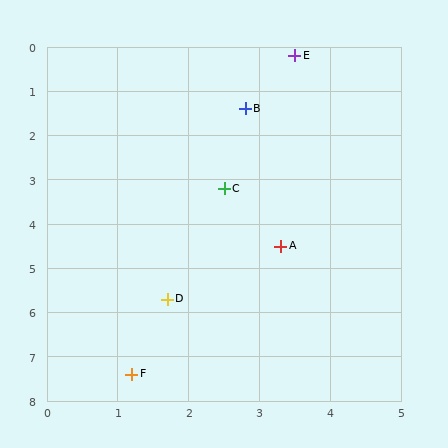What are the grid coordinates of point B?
Point B is at approximately (2.8, 1.4).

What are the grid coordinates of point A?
Point A is at approximately (3.3, 4.5).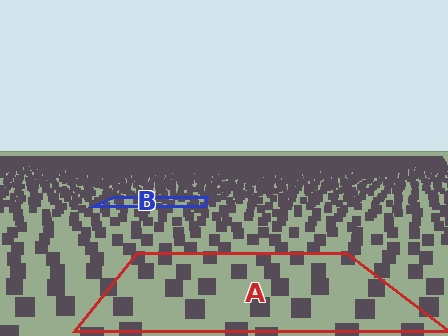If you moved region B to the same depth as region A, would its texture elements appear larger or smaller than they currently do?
They would appear larger. At a closer depth, the same texture elements are projected at a bigger on-screen size.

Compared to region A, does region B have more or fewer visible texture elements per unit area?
Region B has more texture elements per unit area — they are packed more densely because it is farther away.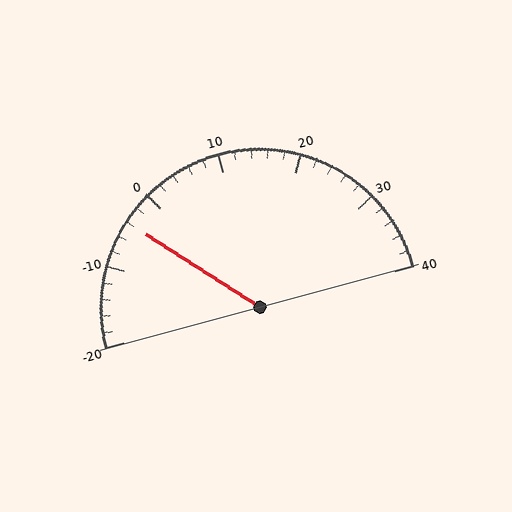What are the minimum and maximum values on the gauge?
The gauge ranges from -20 to 40.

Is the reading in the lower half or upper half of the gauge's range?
The reading is in the lower half of the range (-20 to 40).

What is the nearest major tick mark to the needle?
The nearest major tick mark is 0.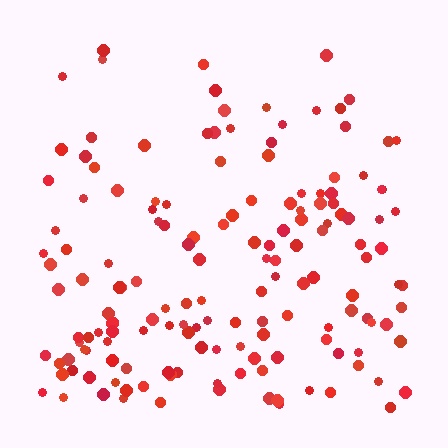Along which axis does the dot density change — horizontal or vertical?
Vertical.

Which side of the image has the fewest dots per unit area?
The top.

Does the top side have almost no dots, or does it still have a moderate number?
Still a moderate number, just noticeably fewer than the bottom.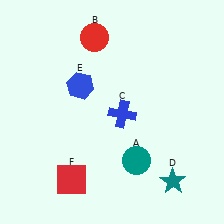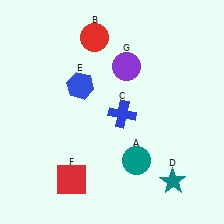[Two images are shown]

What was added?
A purple circle (G) was added in Image 2.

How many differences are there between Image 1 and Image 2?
There is 1 difference between the two images.